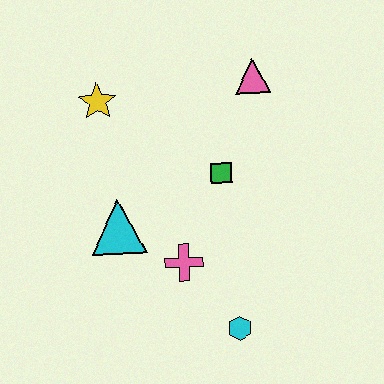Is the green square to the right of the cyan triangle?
Yes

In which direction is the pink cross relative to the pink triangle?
The pink cross is below the pink triangle.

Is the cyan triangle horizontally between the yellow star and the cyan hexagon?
Yes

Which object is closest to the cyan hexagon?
The pink cross is closest to the cyan hexagon.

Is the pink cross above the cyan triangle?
No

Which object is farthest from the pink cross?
The pink triangle is farthest from the pink cross.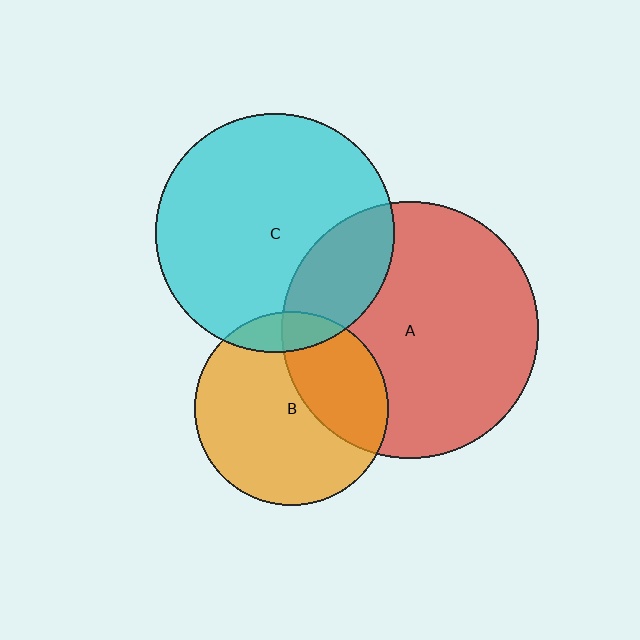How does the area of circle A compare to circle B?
Approximately 1.8 times.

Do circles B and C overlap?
Yes.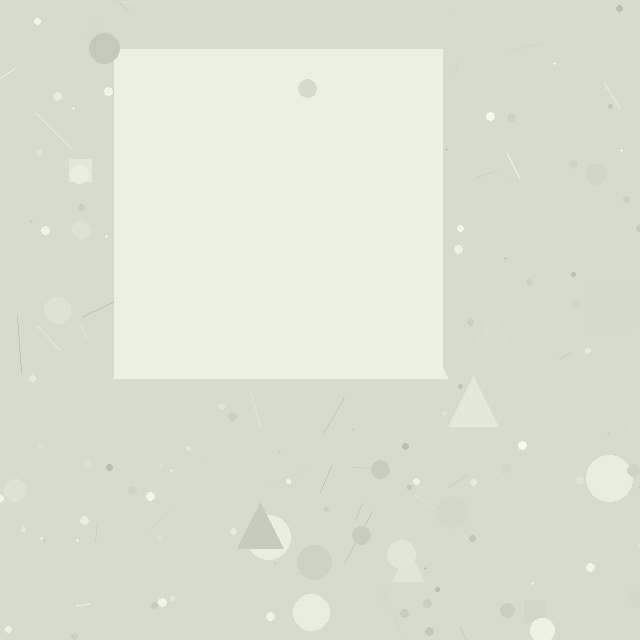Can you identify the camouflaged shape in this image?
The camouflaged shape is a square.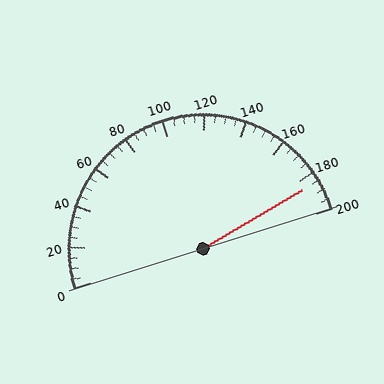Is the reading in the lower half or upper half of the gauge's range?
The reading is in the upper half of the range (0 to 200).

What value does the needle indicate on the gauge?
The needle indicates approximately 185.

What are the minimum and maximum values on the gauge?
The gauge ranges from 0 to 200.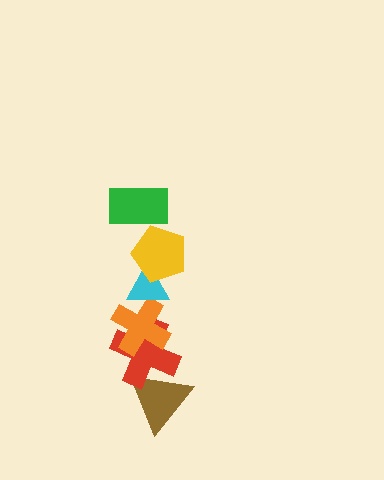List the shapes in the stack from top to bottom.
From top to bottom: the green rectangle, the yellow pentagon, the cyan triangle, the orange cross, the red cross, the brown triangle.